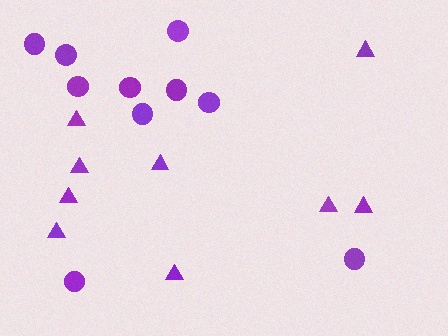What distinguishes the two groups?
There are 2 groups: one group of triangles (9) and one group of circles (10).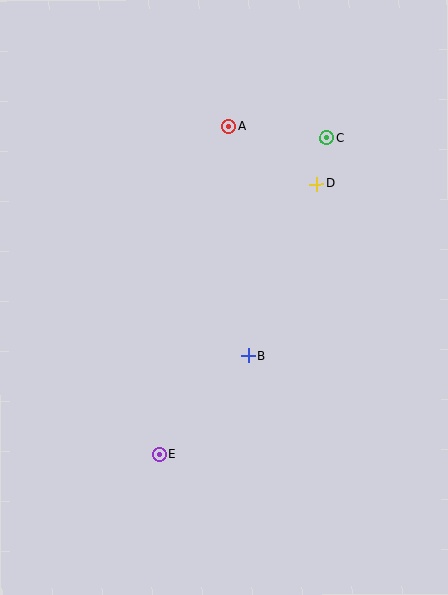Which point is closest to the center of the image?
Point B at (248, 356) is closest to the center.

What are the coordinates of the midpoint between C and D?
The midpoint between C and D is at (322, 161).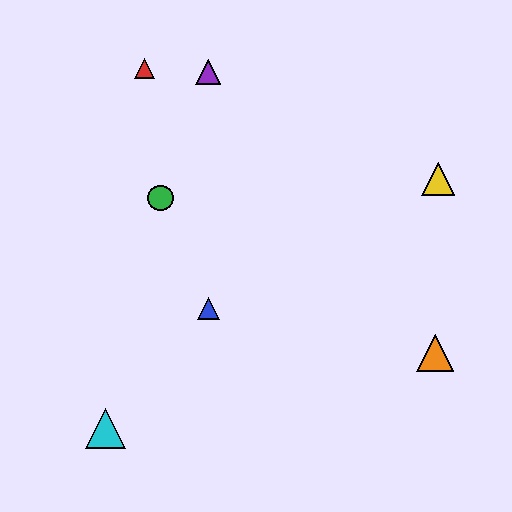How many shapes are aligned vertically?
2 shapes (the blue triangle, the purple triangle) are aligned vertically.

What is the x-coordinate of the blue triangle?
The blue triangle is at x≈208.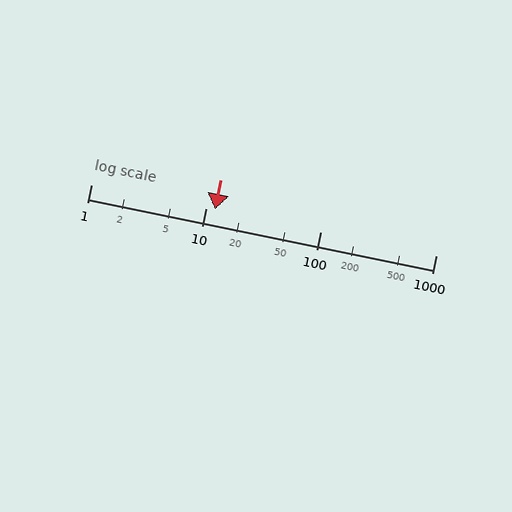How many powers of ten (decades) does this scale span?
The scale spans 3 decades, from 1 to 1000.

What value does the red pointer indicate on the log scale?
The pointer indicates approximately 12.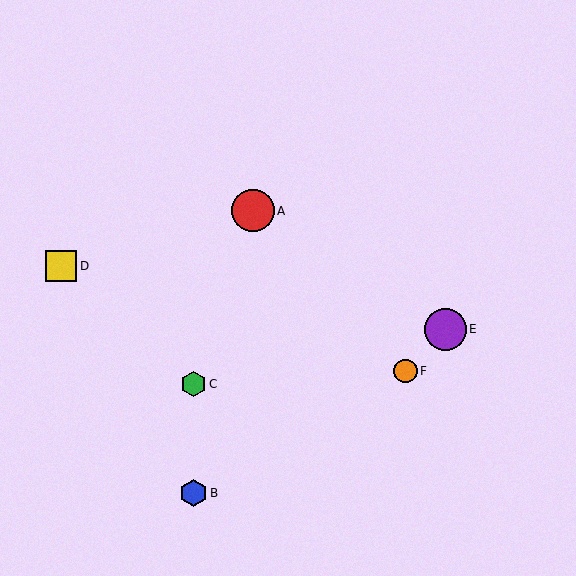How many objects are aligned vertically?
2 objects (B, C) are aligned vertically.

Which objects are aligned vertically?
Objects B, C are aligned vertically.